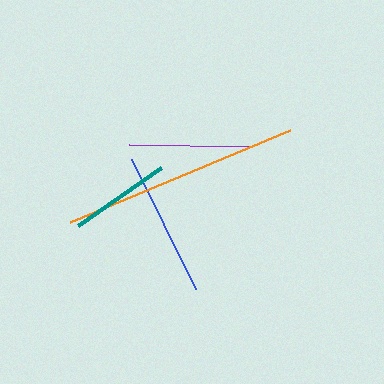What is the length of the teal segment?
The teal segment is approximately 101 pixels long.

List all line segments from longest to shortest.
From longest to shortest: orange, blue, purple, teal.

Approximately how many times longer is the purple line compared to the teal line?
The purple line is approximately 1.2 times the length of the teal line.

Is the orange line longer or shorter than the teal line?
The orange line is longer than the teal line.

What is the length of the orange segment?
The orange segment is approximately 239 pixels long.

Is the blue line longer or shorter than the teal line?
The blue line is longer than the teal line.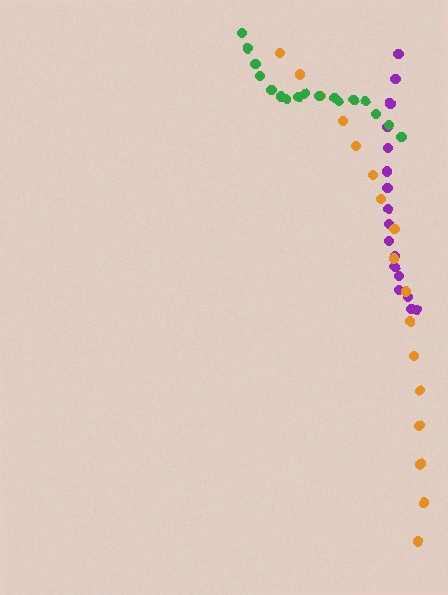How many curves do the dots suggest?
There are 3 distinct paths.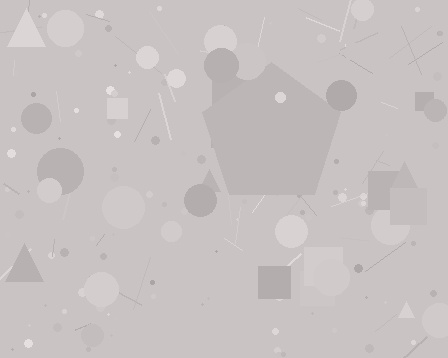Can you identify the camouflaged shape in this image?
The camouflaged shape is a pentagon.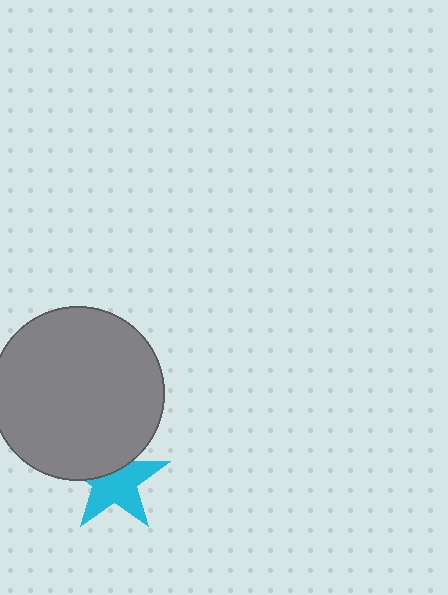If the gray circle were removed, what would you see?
You would see the complete cyan star.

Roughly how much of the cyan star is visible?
About half of it is visible (roughly 64%).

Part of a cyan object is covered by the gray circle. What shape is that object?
It is a star.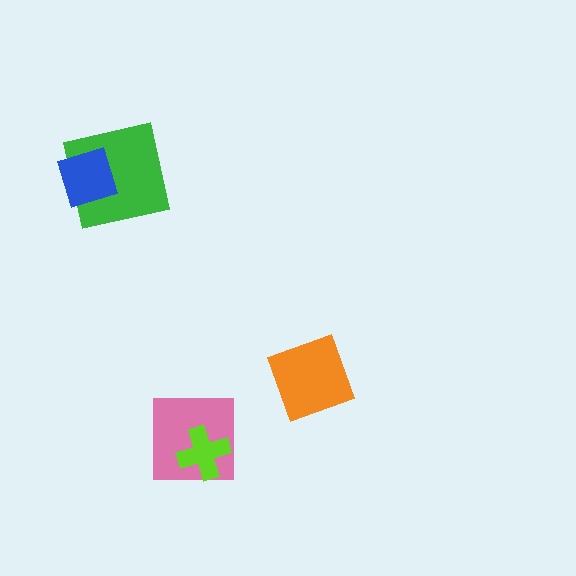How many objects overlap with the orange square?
0 objects overlap with the orange square.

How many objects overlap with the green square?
1 object overlaps with the green square.